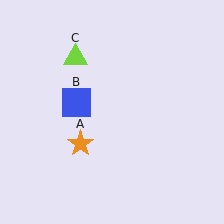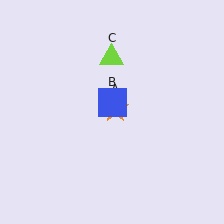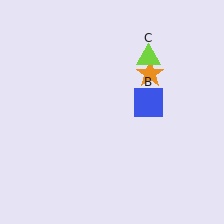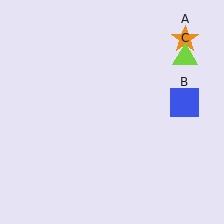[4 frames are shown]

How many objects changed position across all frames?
3 objects changed position: orange star (object A), blue square (object B), lime triangle (object C).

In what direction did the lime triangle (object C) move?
The lime triangle (object C) moved right.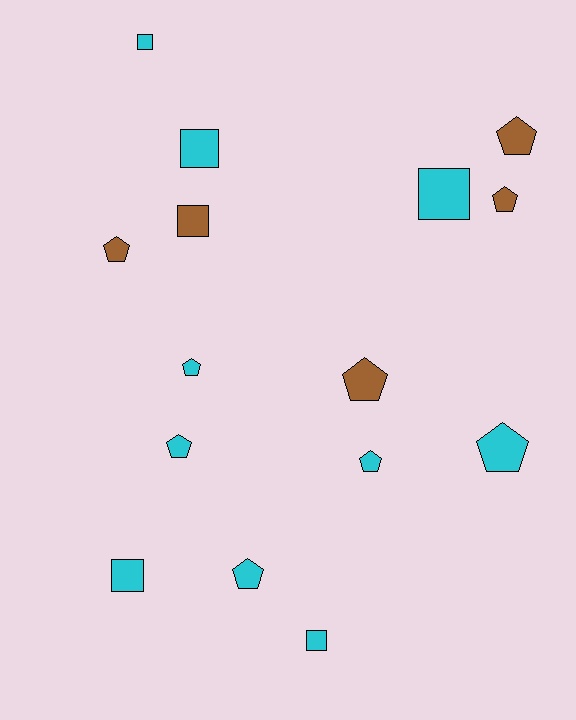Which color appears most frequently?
Cyan, with 10 objects.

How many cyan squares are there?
There are 5 cyan squares.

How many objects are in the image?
There are 15 objects.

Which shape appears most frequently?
Pentagon, with 9 objects.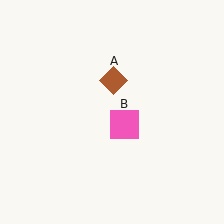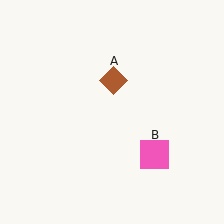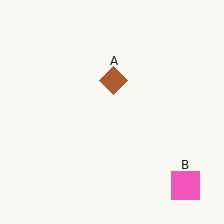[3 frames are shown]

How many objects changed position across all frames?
1 object changed position: pink square (object B).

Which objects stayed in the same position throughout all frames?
Brown diamond (object A) remained stationary.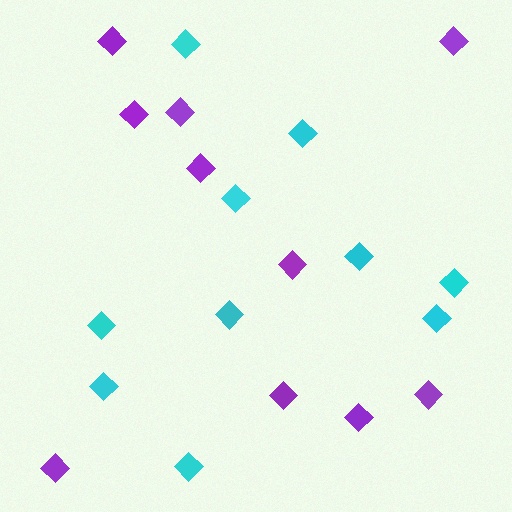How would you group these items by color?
There are 2 groups: one group of cyan diamonds (10) and one group of purple diamonds (10).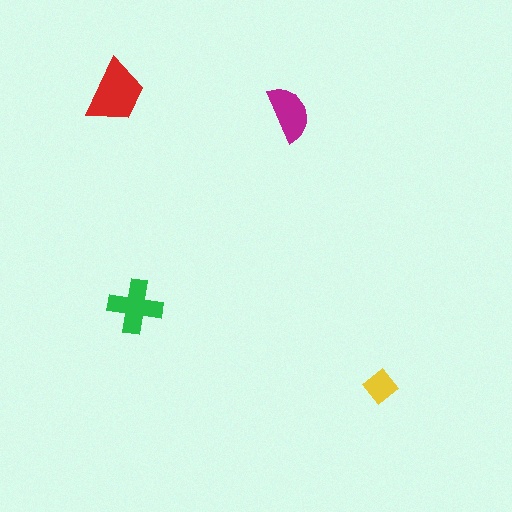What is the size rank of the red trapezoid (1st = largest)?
1st.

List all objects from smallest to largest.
The yellow diamond, the magenta semicircle, the green cross, the red trapezoid.